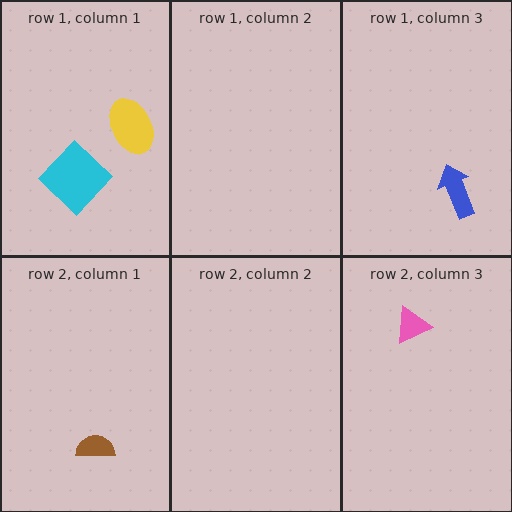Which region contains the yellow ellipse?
The row 1, column 1 region.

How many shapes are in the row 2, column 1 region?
1.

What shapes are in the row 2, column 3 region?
The pink triangle.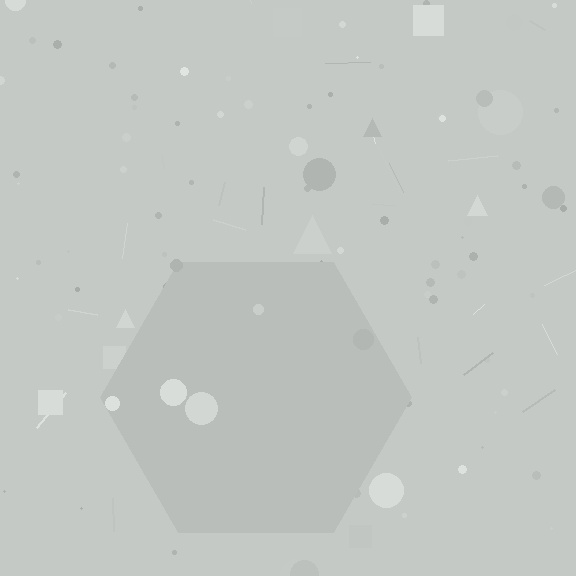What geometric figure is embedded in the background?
A hexagon is embedded in the background.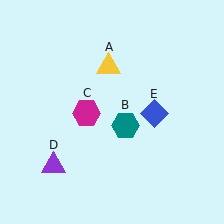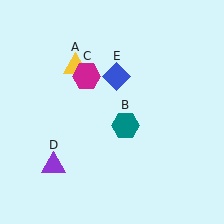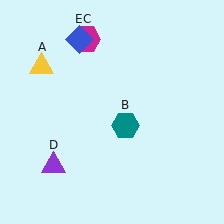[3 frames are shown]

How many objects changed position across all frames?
3 objects changed position: yellow triangle (object A), magenta hexagon (object C), blue diamond (object E).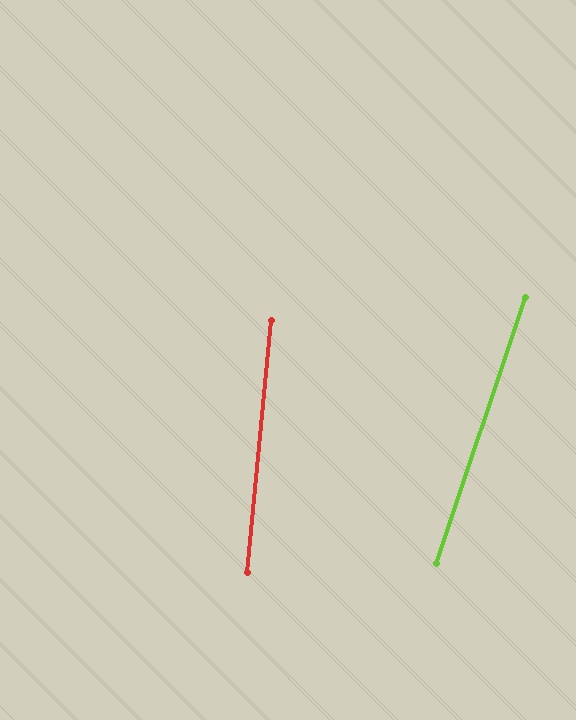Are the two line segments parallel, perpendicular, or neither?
Neither parallel nor perpendicular — they differ by about 13°.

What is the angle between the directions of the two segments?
Approximately 13 degrees.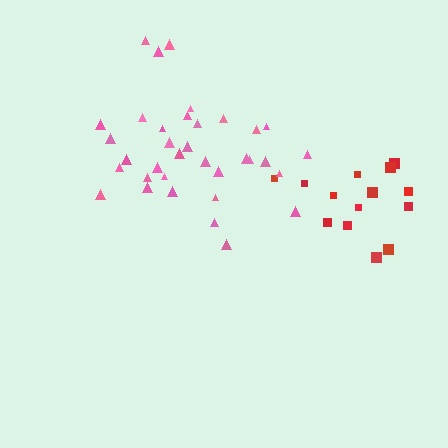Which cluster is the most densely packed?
Pink.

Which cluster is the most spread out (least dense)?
Red.